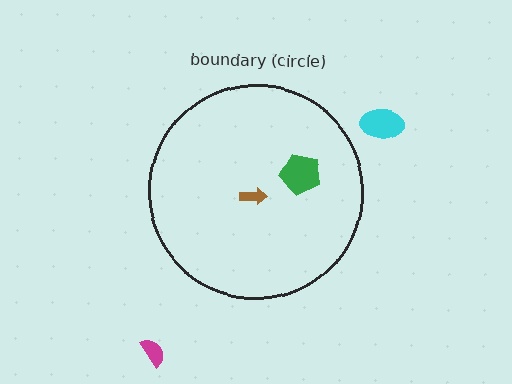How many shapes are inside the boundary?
2 inside, 2 outside.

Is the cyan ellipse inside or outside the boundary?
Outside.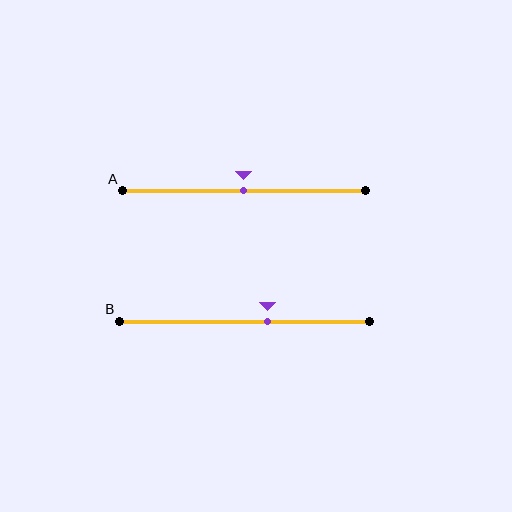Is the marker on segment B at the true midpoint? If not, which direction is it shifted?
No, the marker on segment B is shifted to the right by about 9% of the segment length.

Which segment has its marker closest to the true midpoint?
Segment A has its marker closest to the true midpoint.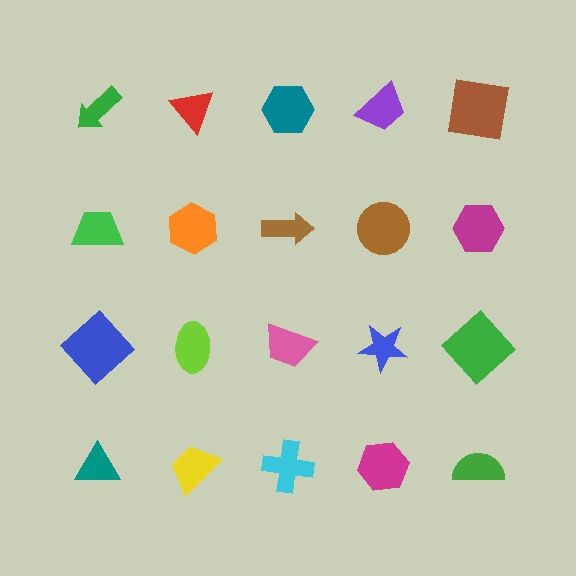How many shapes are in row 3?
5 shapes.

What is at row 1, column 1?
A green arrow.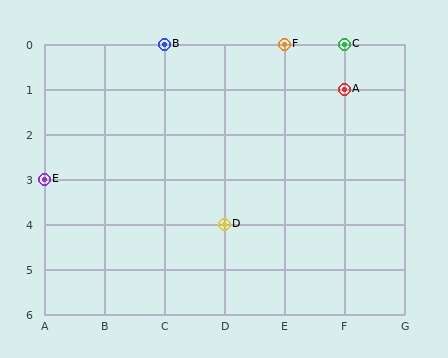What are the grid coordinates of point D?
Point D is at grid coordinates (D, 4).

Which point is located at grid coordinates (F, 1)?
Point A is at (F, 1).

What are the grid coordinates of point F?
Point F is at grid coordinates (E, 0).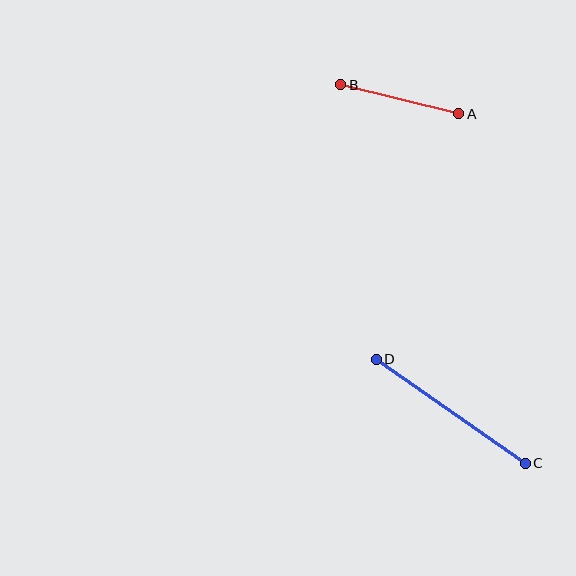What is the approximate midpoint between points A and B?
The midpoint is at approximately (400, 99) pixels.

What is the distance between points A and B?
The distance is approximately 121 pixels.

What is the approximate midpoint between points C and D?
The midpoint is at approximately (451, 411) pixels.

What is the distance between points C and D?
The distance is approximately 182 pixels.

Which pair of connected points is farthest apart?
Points C and D are farthest apart.